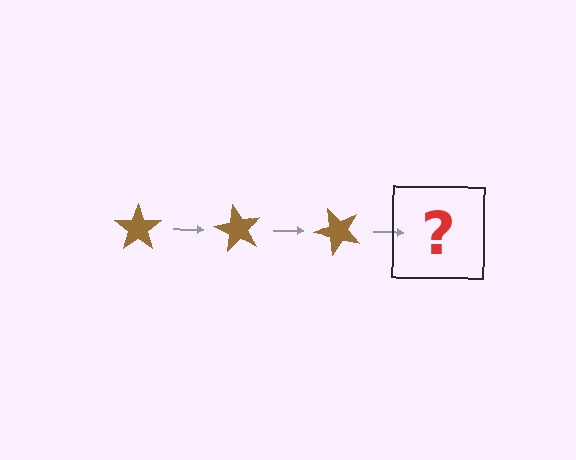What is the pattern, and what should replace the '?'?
The pattern is that the star rotates 60 degrees each step. The '?' should be a brown star rotated 180 degrees.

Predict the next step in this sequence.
The next step is a brown star rotated 180 degrees.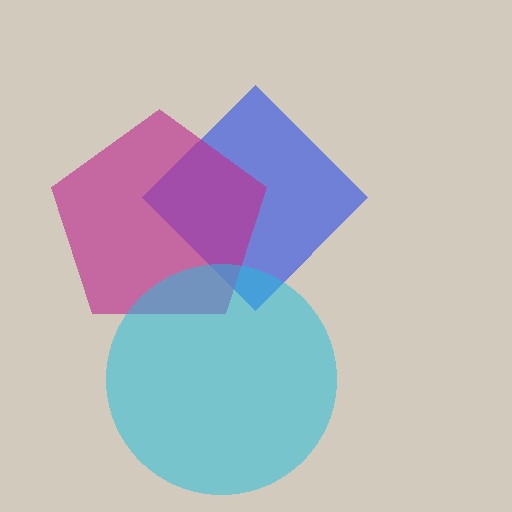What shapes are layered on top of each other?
The layered shapes are: a blue diamond, a magenta pentagon, a cyan circle.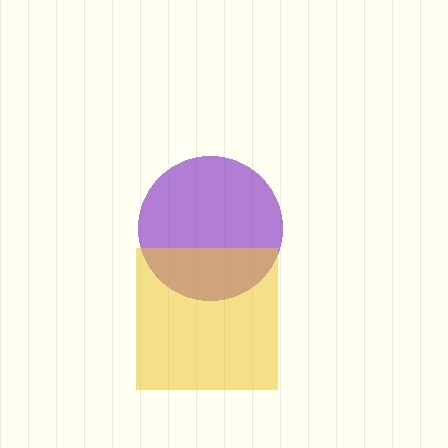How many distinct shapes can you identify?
There are 2 distinct shapes: a purple circle, a yellow square.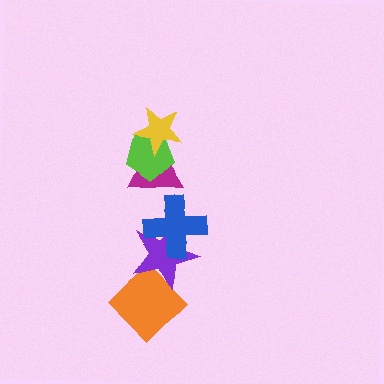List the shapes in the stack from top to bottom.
From top to bottom: the yellow star, the lime pentagon, the magenta triangle, the blue cross, the purple star, the orange diamond.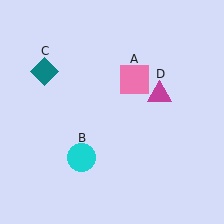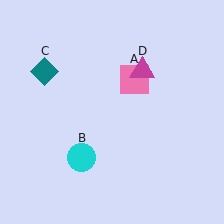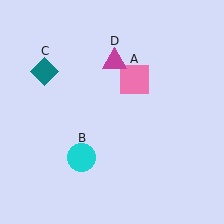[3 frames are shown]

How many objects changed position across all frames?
1 object changed position: magenta triangle (object D).